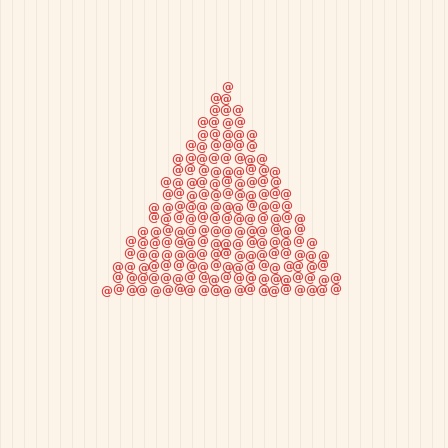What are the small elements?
The small elements are at signs.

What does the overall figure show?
The overall figure shows a triangle.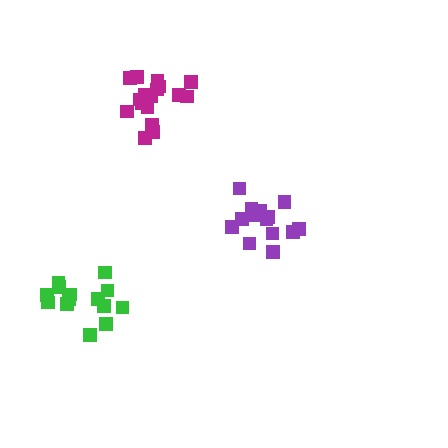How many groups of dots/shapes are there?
There are 3 groups.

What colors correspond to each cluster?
The clusters are colored: purple, magenta, green.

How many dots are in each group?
Group 1: 14 dots, Group 2: 17 dots, Group 3: 14 dots (45 total).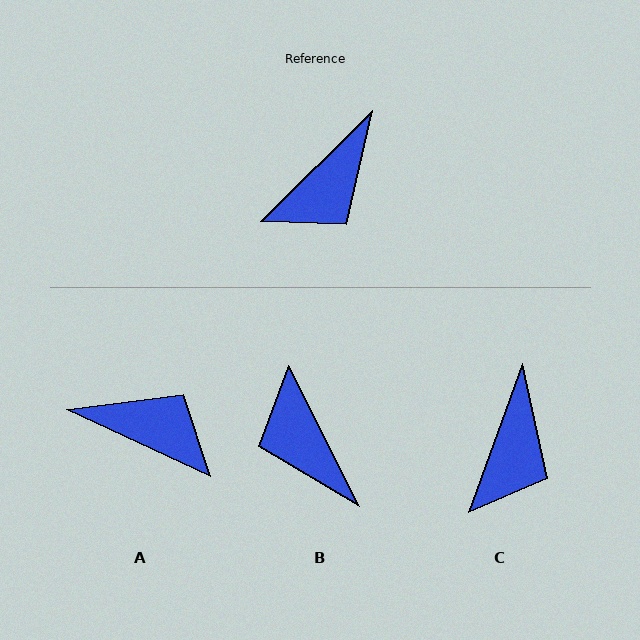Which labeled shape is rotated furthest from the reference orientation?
A, about 110 degrees away.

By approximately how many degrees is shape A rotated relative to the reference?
Approximately 110 degrees counter-clockwise.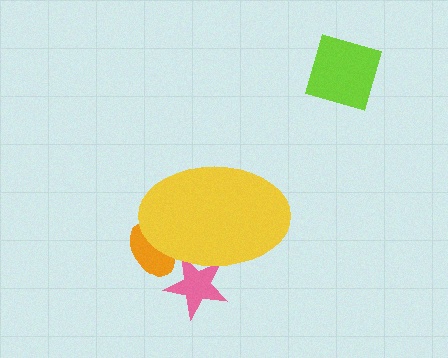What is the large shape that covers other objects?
A yellow ellipse.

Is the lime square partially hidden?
No, the lime square is fully visible.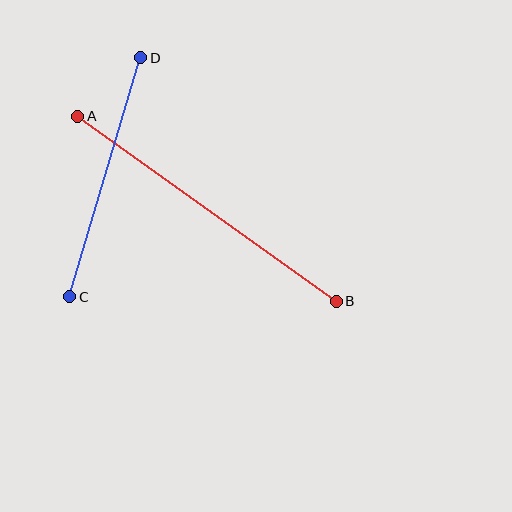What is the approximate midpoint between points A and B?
The midpoint is at approximately (207, 209) pixels.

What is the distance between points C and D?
The distance is approximately 249 pixels.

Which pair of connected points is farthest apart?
Points A and B are farthest apart.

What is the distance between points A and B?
The distance is approximately 318 pixels.